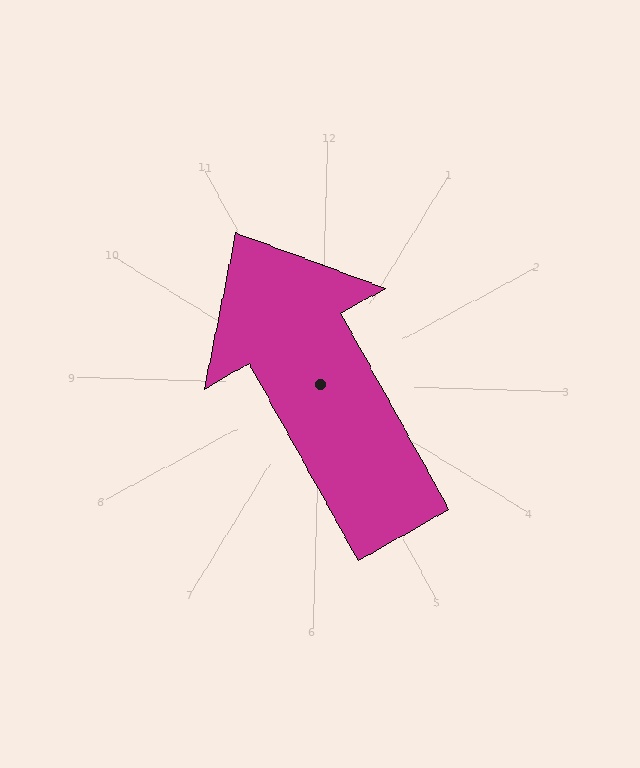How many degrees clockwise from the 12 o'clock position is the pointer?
Approximately 329 degrees.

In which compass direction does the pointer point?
Northwest.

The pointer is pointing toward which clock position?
Roughly 11 o'clock.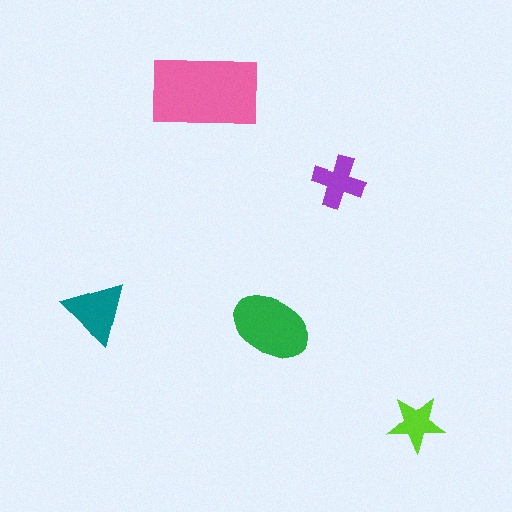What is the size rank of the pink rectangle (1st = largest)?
1st.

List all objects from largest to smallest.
The pink rectangle, the green ellipse, the teal triangle, the purple cross, the lime star.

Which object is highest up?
The pink rectangle is topmost.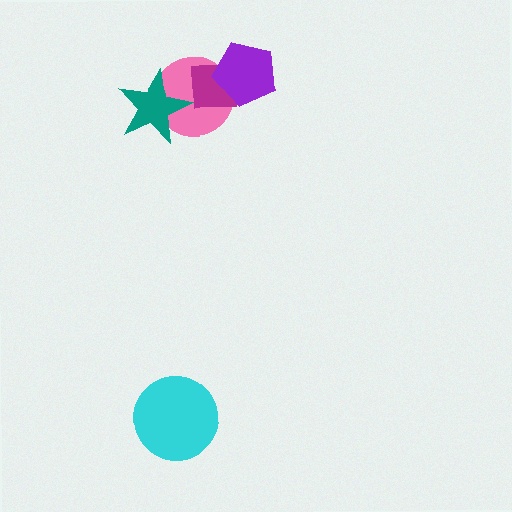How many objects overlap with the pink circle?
3 objects overlap with the pink circle.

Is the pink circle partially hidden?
Yes, it is partially covered by another shape.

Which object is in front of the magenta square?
The purple pentagon is in front of the magenta square.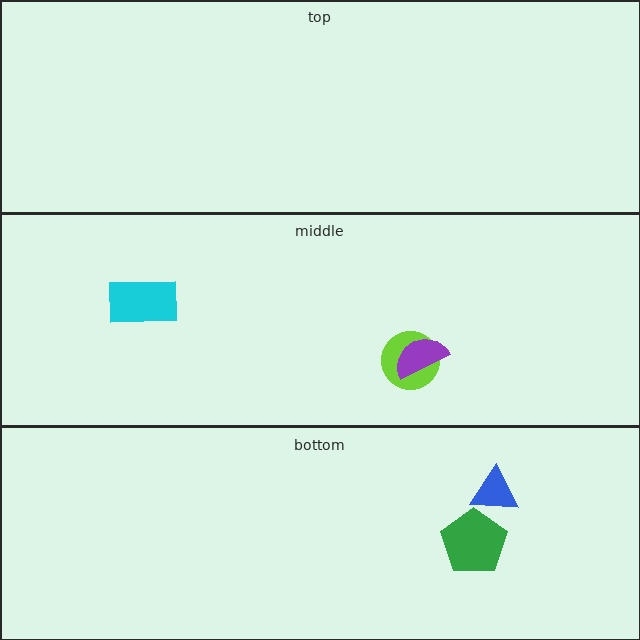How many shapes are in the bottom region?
2.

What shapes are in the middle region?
The cyan rectangle, the lime circle, the purple semicircle.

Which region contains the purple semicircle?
The middle region.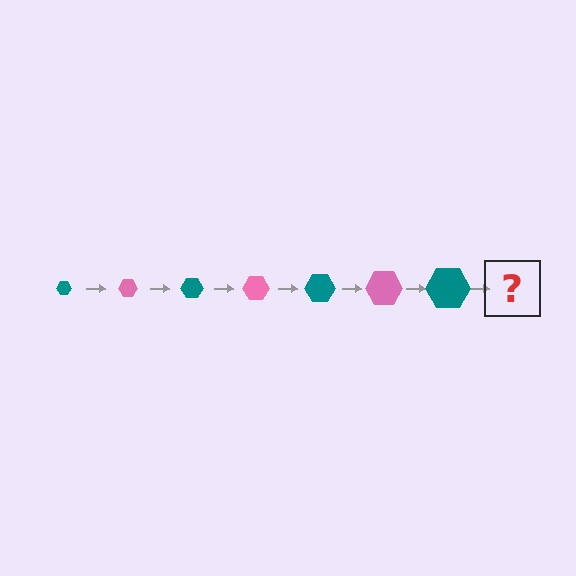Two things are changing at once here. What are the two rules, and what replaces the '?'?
The two rules are that the hexagon grows larger each step and the color cycles through teal and pink. The '?' should be a pink hexagon, larger than the previous one.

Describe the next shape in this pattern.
It should be a pink hexagon, larger than the previous one.